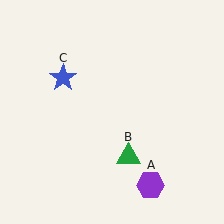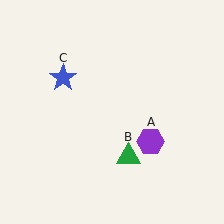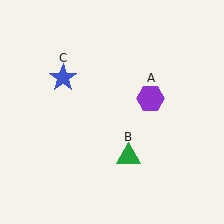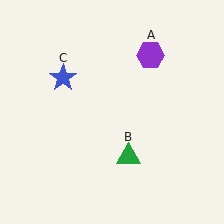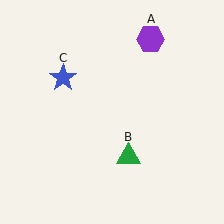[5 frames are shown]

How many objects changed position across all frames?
1 object changed position: purple hexagon (object A).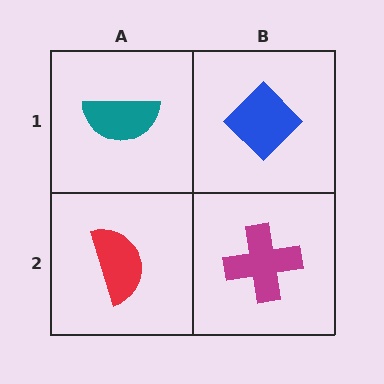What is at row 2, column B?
A magenta cross.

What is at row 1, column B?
A blue diamond.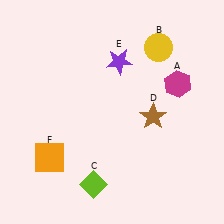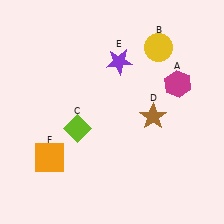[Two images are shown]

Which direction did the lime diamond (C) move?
The lime diamond (C) moved up.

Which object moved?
The lime diamond (C) moved up.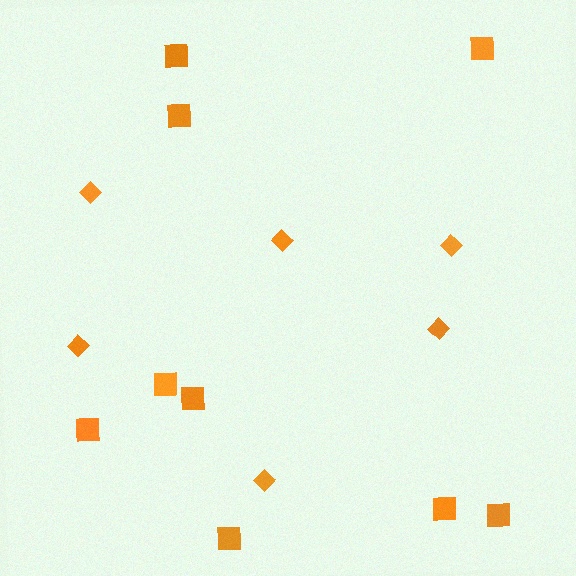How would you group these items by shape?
There are 2 groups: one group of diamonds (6) and one group of squares (9).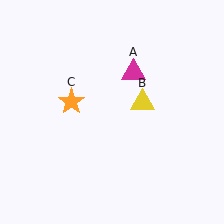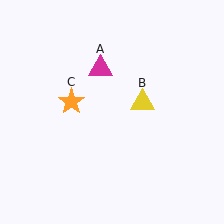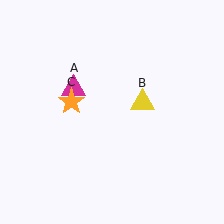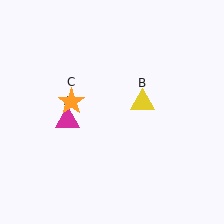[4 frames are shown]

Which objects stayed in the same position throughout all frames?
Yellow triangle (object B) and orange star (object C) remained stationary.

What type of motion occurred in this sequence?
The magenta triangle (object A) rotated counterclockwise around the center of the scene.